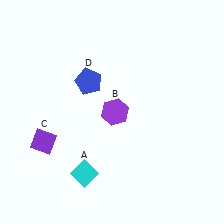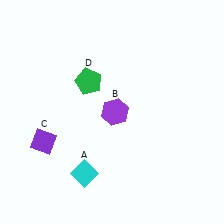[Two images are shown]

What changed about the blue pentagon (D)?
In Image 1, D is blue. In Image 2, it changed to green.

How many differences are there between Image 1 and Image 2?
There is 1 difference between the two images.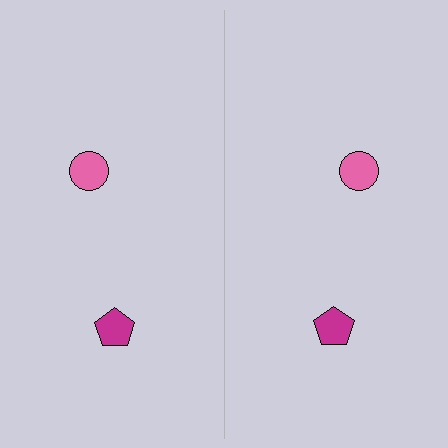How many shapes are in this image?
There are 4 shapes in this image.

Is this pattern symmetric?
Yes, this pattern has bilateral (reflection) symmetry.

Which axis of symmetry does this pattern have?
The pattern has a vertical axis of symmetry running through the center of the image.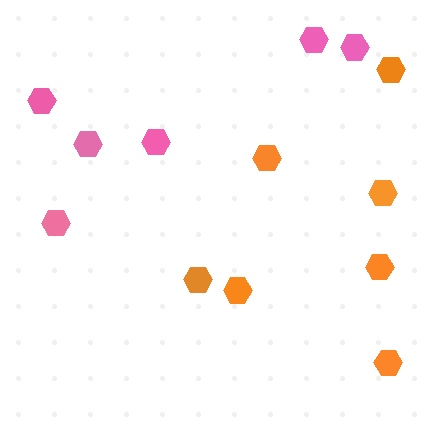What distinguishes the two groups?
There are 2 groups: one group of pink hexagons (6) and one group of orange hexagons (7).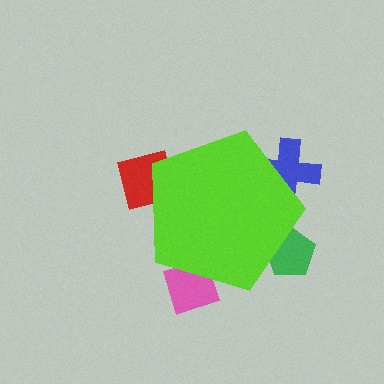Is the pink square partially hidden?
Yes, the pink square is partially hidden behind the lime pentagon.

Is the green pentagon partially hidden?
Yes, the green pentagon is partially hidden behind the lime pentagon.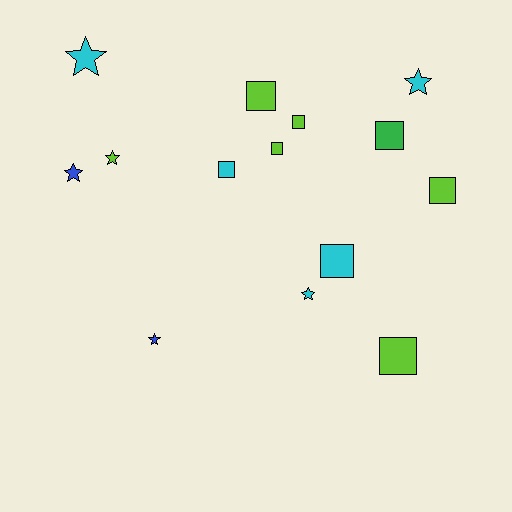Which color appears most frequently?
Lime, with 6 objects.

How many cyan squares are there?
There are 2 cyan squares.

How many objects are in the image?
There are 14 objects.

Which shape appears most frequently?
Square, with 8 objects.